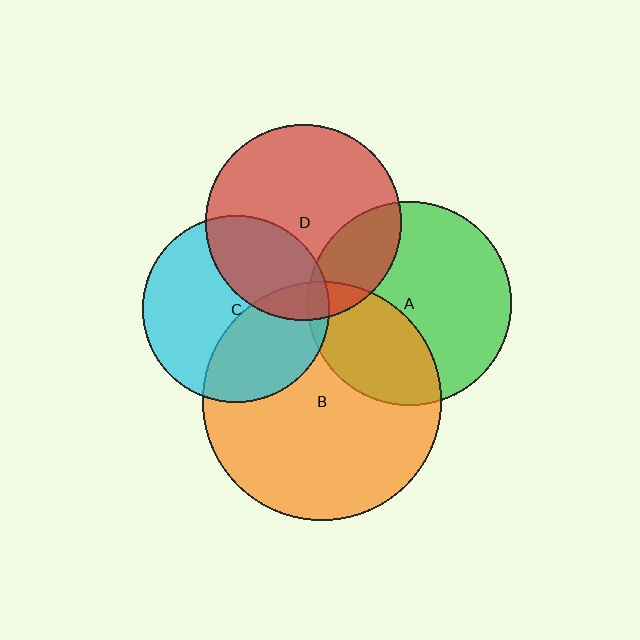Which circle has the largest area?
Circle B (orange).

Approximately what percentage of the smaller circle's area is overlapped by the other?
Approximately 30%.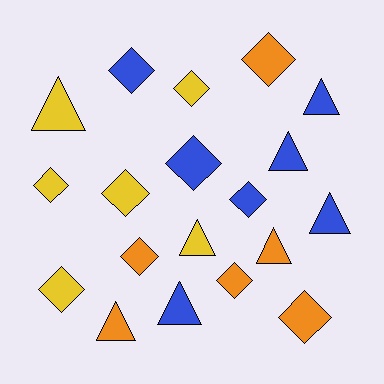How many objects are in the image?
There are 19 objects.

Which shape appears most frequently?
Diamond, with 11 objects.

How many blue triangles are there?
There are 4 blue triangles.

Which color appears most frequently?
Blue, with 7 objects.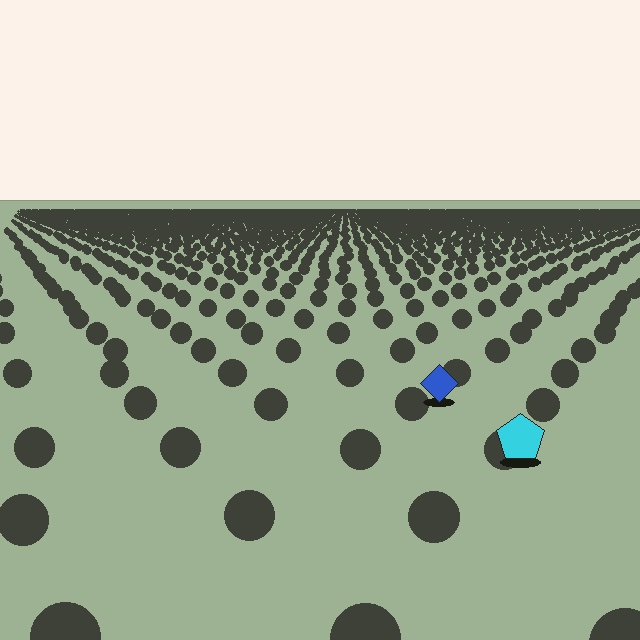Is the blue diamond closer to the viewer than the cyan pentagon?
No. The cyan pentagon is closer — you can tell from the texture gradient: the ground texture is coarser near it.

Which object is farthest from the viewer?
The blue diamond is farthest from the viewer. It appears smaller and the ground texture around it is denser.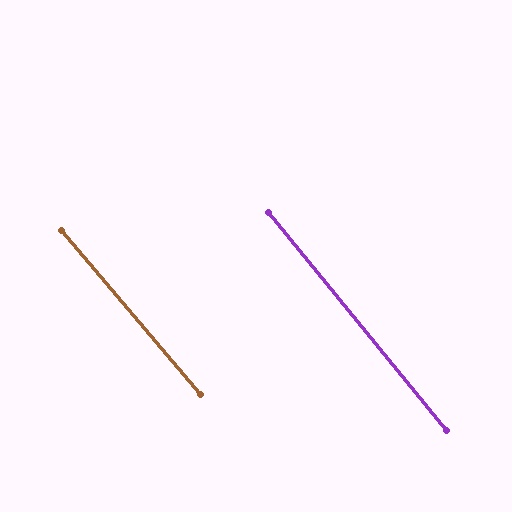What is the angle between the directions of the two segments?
Approximately 1 degree.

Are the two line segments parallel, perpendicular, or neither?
Parallel — their directions differ by only 1.0°.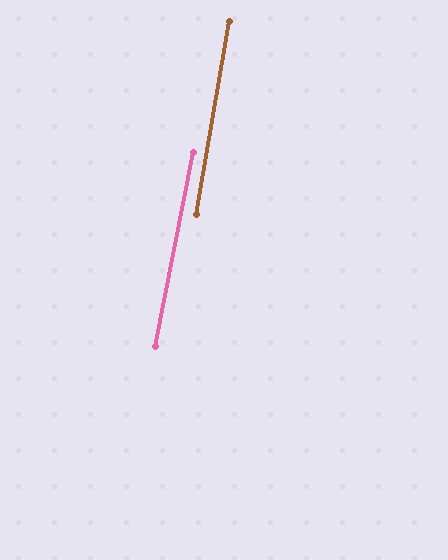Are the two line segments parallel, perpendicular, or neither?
Parallel — their directions differ by only 1.7°.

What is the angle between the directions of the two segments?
Approximately 2 degrees.